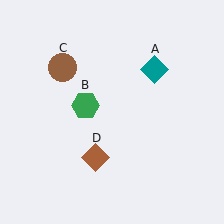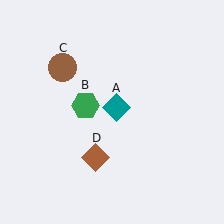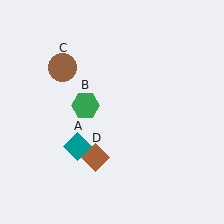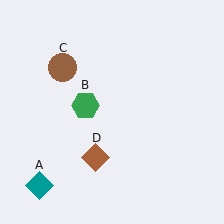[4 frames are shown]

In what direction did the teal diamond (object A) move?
The teal diamond (object A) moved down and to the left.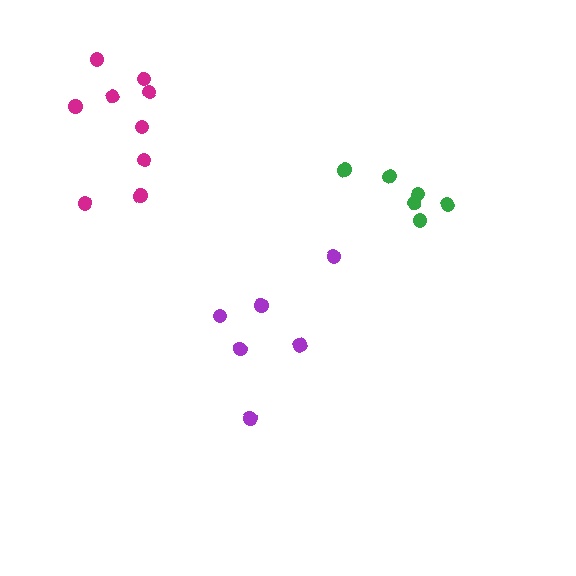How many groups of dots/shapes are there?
There are 3 groups.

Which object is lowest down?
The purple cluster is bottommost.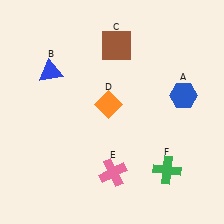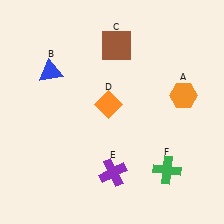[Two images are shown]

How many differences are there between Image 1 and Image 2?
There are 2 differences between the two images.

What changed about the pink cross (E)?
In Image 1, E is pink. In Image 2, it changed to purple.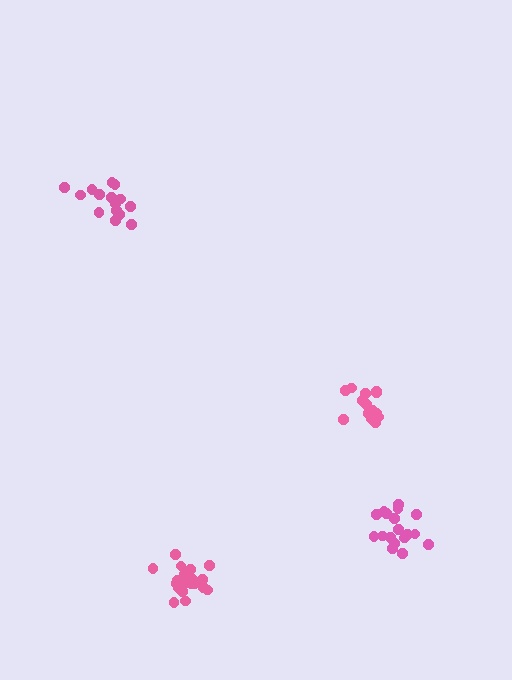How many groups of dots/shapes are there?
There are 4 groups.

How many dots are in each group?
Group 1: 14 dots, Group 2: 19 dots, Group 3: 19 dots, Group 4: 16 dots (68 total).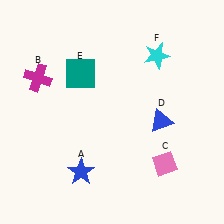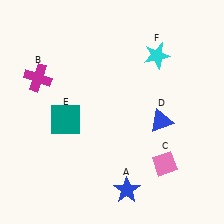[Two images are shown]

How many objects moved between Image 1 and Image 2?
2 objects moved between the two images.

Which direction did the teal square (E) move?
The teal square (E) moved down.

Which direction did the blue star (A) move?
The blue star (A) moved right.